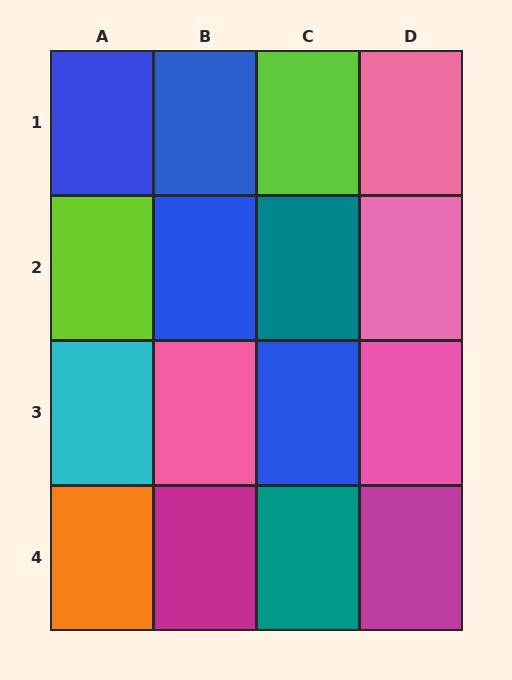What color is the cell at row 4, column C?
Teal.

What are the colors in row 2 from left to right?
Lime, blue, teal, pink.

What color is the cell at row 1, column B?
Blue.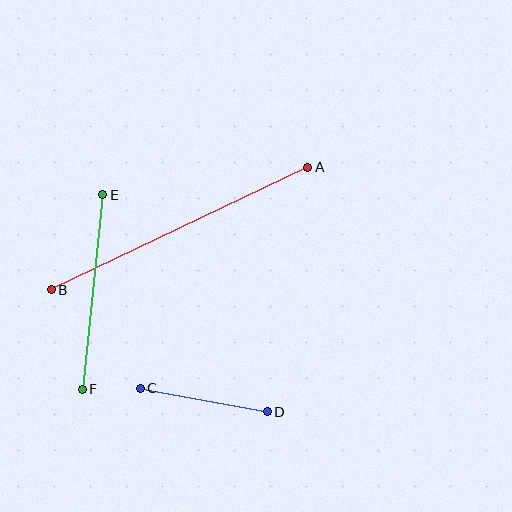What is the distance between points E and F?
The distance is approximately 195 pixels.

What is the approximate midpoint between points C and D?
The midpoint is at approximately (204, 400) pixels.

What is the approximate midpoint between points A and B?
The midpoint is at approximately (180, 229) pixels.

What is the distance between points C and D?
The distance is approximately 129 pixels.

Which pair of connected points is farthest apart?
Points A and B are farthest apart.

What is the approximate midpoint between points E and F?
The midpoint is at approximately (92, 292) pixels.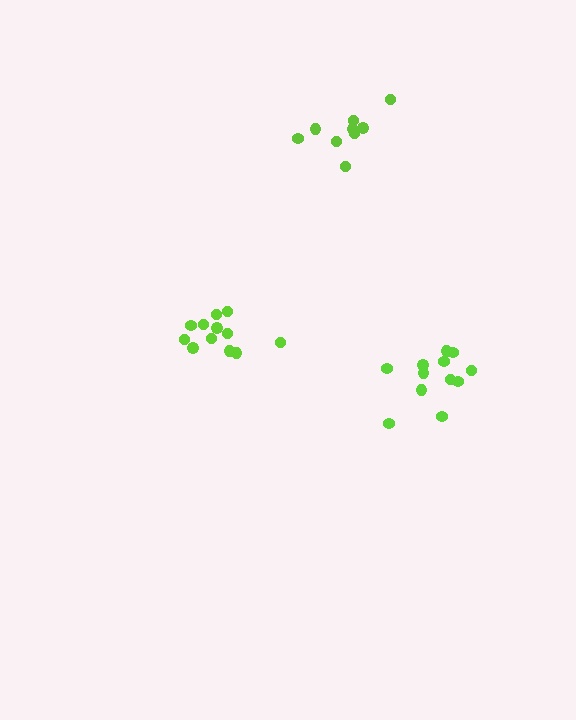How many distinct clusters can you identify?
There are 3 distinct clusters.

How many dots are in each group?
Group 1: 9 dots, Group 2: 12 dots, Group 3: 12 dots (33 total).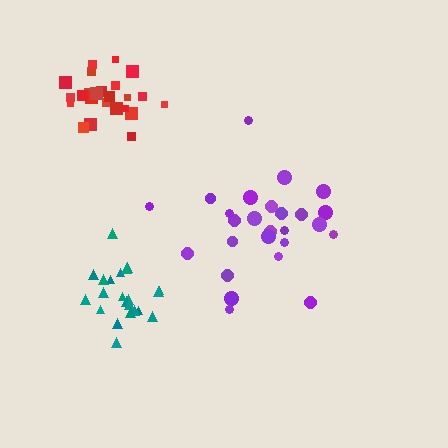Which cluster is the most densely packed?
Red.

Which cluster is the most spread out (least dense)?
Purple.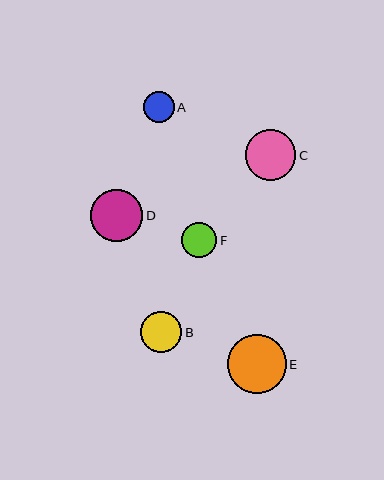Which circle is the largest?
Circle E is the largest with a size of approximately 59 pixels.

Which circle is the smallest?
Circle A is the smallest with a size of approximately 31 pixels.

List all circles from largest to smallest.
From largest to smallest: E, D, C, B, F, A.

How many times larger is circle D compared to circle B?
Circle D is approximately 1.3 times the size of circle B.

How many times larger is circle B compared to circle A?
Circle B is approximately 1.3 times the size of circle A.